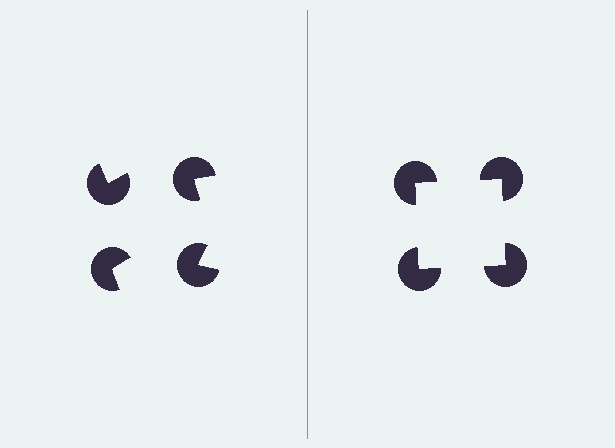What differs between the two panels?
The pac-man discs are positioned identically on both sides; only the wedge orientations differ. On the right they align to a square; on the left they are misaligned.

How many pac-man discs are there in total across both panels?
8 — 4 on each side.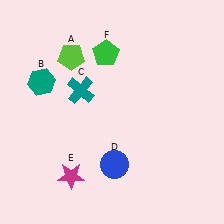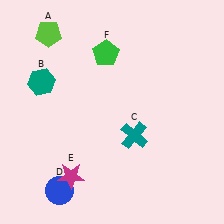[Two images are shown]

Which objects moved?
The objects that moved are: the lime pentagon (A), the teal cross (C), the blue circle (D).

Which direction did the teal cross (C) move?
The teal cross (C) moved right.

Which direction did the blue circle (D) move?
The blue circle (D) moved left.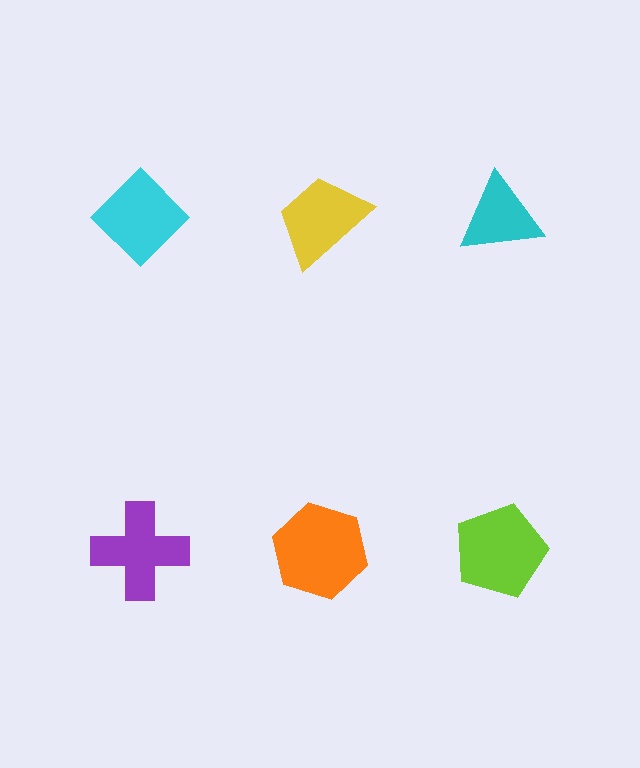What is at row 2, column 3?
A lime pentagon.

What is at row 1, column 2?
A yellow trapezoid.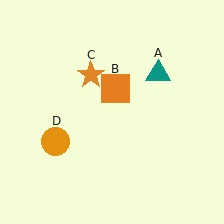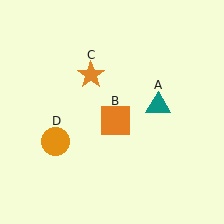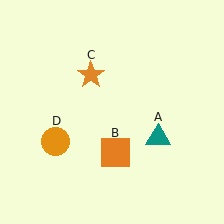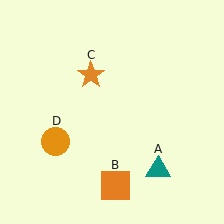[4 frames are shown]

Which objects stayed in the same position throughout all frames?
Orange star (object C) and orange circle (object D) remained stationary.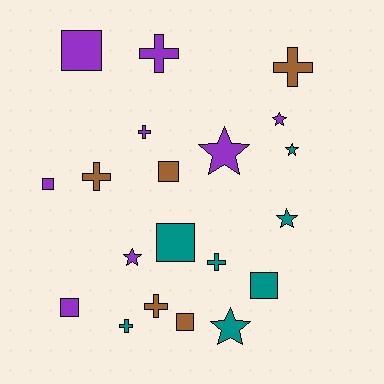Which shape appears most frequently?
Square, with 7 objects.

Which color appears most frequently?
Purple, with 8 objects.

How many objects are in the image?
There are 20 objects.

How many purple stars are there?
There are 3 purple stars.